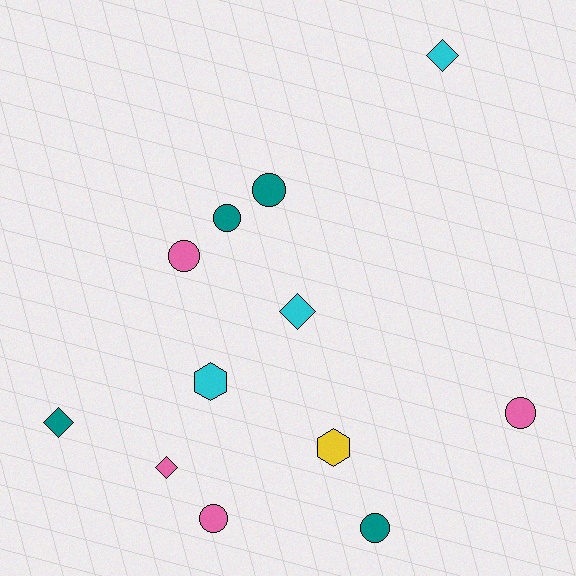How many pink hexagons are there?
There are no pink hexagons.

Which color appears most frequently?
Teal, with 4 objects.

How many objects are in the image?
There are 12 objects.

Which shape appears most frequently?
Circle, with 6 objects.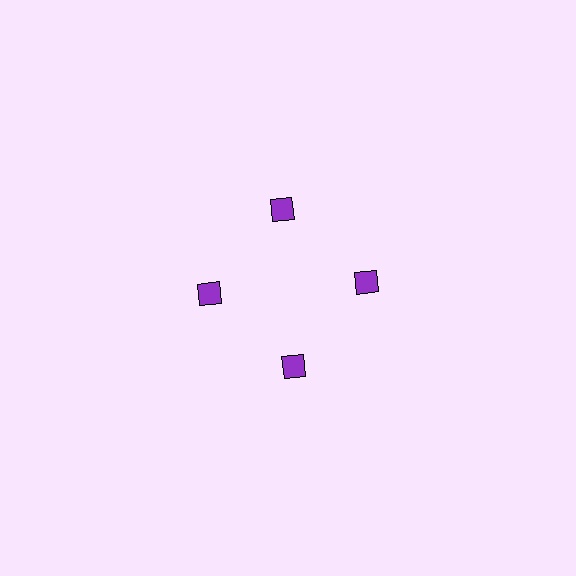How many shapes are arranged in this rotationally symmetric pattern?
There are 4 shapes, arranged in 4 groups of 1.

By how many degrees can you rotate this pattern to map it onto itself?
The pattern maps onto itself every 90 degrees of rotation.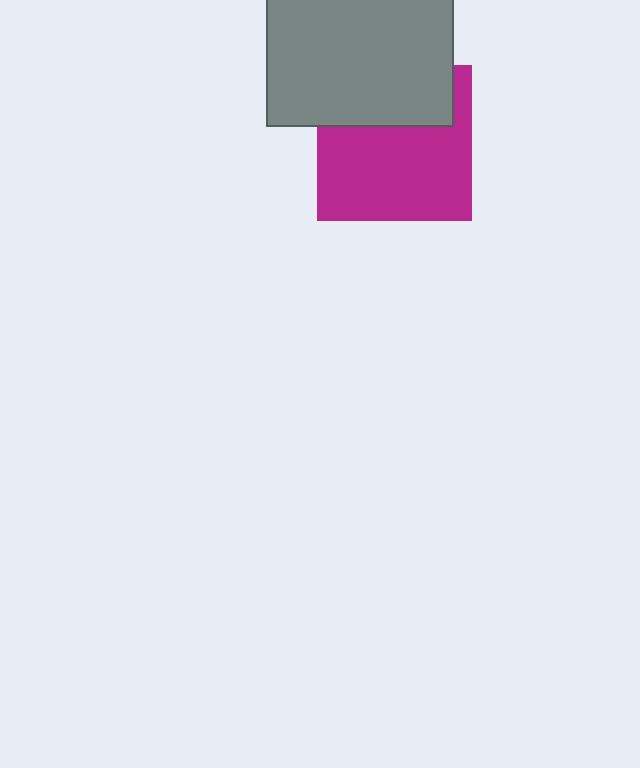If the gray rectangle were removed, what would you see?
You would see the complete magenta square.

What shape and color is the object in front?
The object in front is a gray rectangle.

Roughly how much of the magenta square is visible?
About half of it is visible (roughly 65%).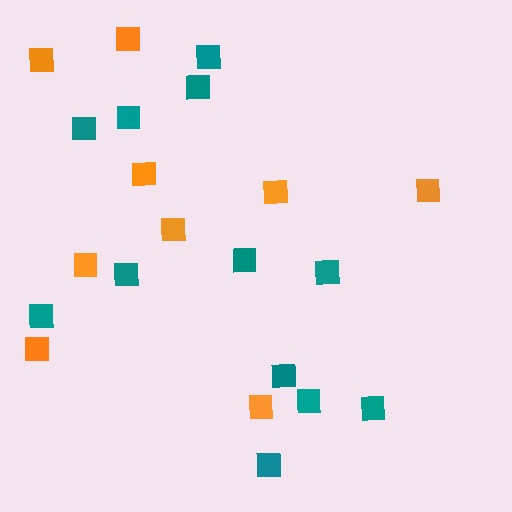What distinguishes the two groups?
There are 2 groups: one group of orange squares (9) and one group of teal squares (12).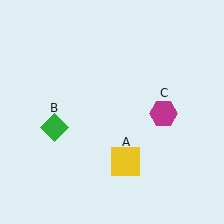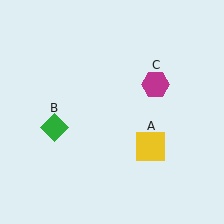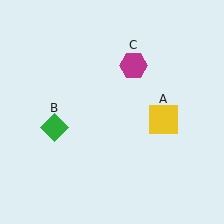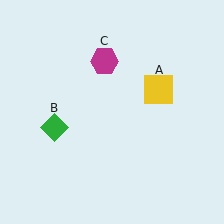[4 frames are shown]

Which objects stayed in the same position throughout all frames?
Green diamond (object B) remained stationary.